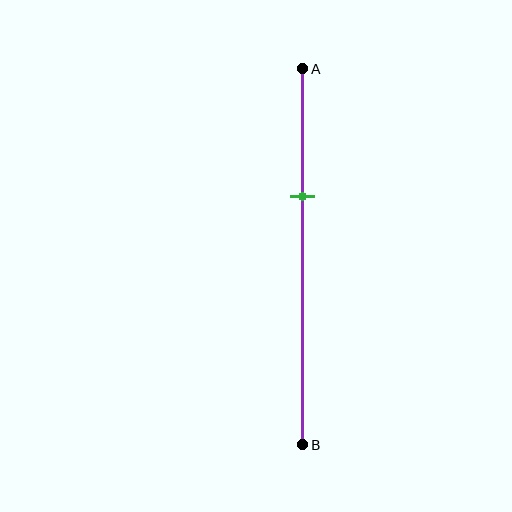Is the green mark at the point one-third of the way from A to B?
Yes, the mark is approximately at the one-third point.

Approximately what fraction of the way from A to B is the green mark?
The green mark is approximately 35% of the way from A to B.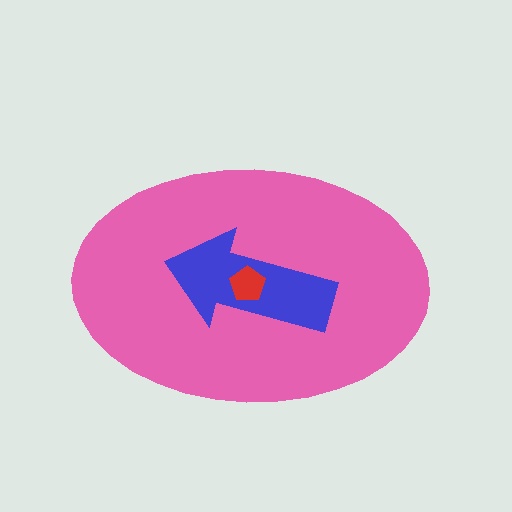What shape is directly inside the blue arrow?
The red pentagon.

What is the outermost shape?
The pink ellipse.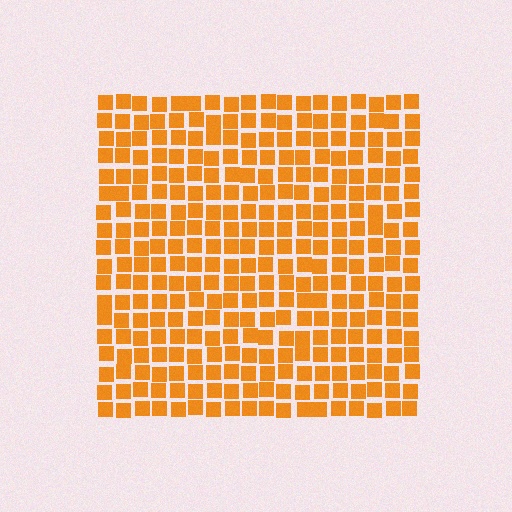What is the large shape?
The large shape is a square.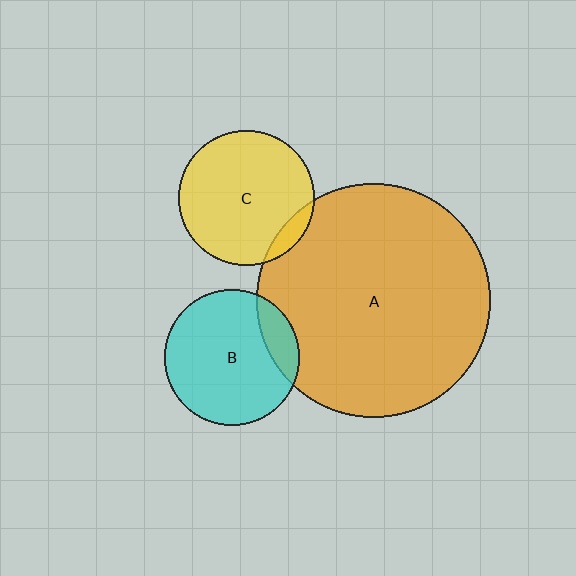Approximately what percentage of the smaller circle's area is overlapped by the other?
Approximately 15%.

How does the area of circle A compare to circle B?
Approximately 3.0 times.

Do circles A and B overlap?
Yes.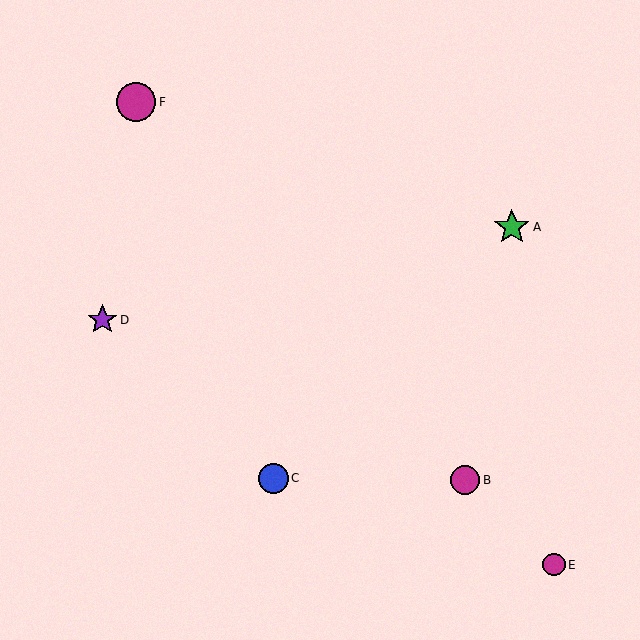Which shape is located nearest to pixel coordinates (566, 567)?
The magenta circle (labeled E) at (554, 565) is nearest to that location.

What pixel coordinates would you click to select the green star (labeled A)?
Click at (512, 227) to select the green star A.